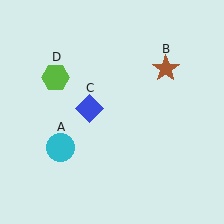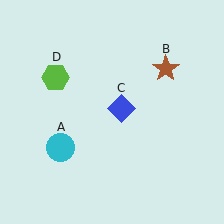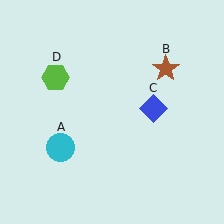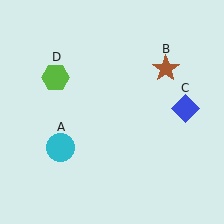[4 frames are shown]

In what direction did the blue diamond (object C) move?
The blue diamond (object C) moved right.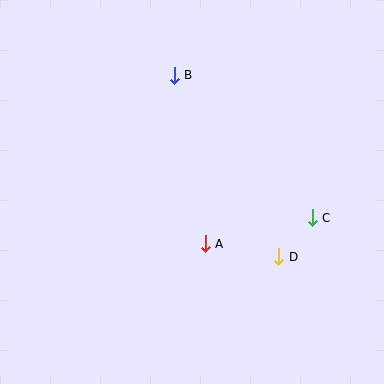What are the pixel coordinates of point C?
Point C is at (312, 218).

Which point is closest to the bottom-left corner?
Point A is closest to the bottom-left corner.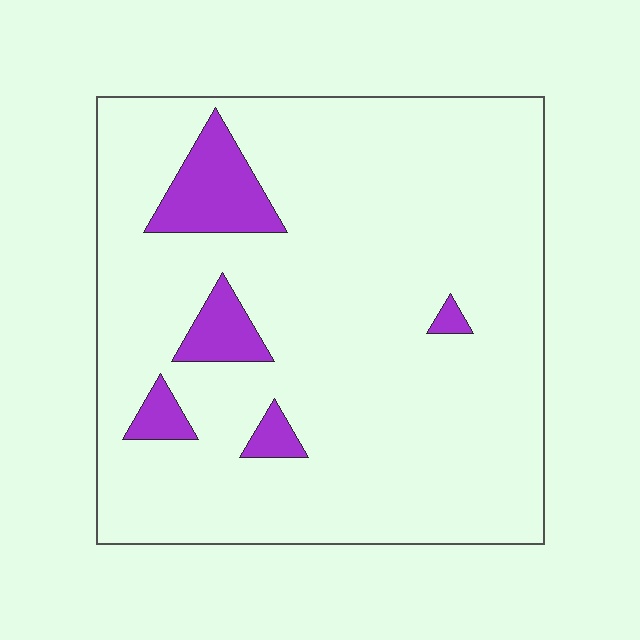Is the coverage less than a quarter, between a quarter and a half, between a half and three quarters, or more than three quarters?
Less than a quarter.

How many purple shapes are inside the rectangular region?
5.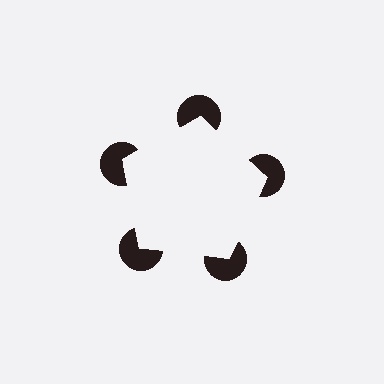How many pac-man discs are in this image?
There are 5 — one at each vertex of the illusory pentagon.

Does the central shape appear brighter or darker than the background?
It typically appears slightly brighter than the background, even though no actual brightness change is drawn.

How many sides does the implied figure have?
5 sides.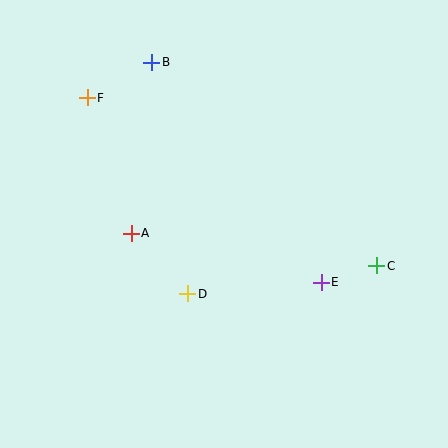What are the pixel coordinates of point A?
Point A is at (131, 233).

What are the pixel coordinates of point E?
Point E is at (321, 282).